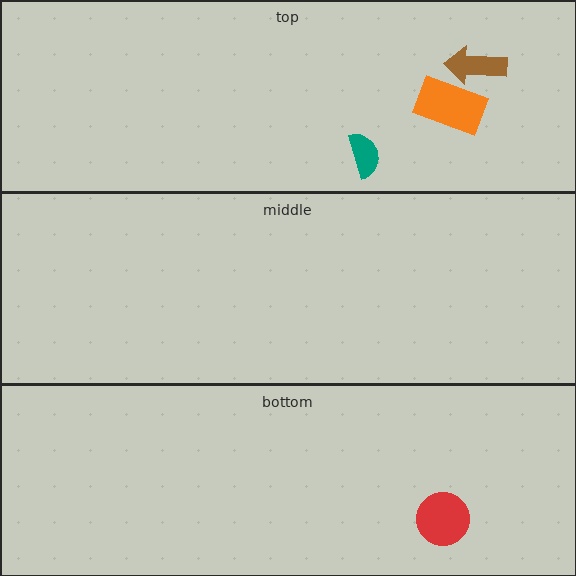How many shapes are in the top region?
3.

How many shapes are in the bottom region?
1.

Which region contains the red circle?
The bottom region.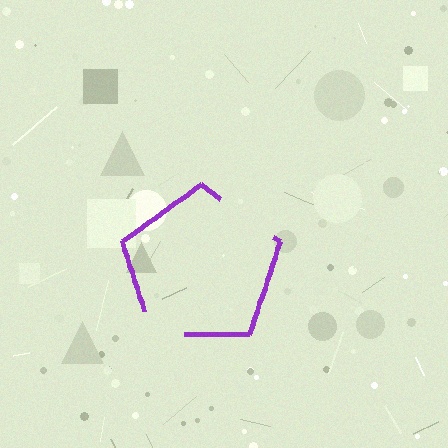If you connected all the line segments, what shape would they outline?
They would outline a pentagon.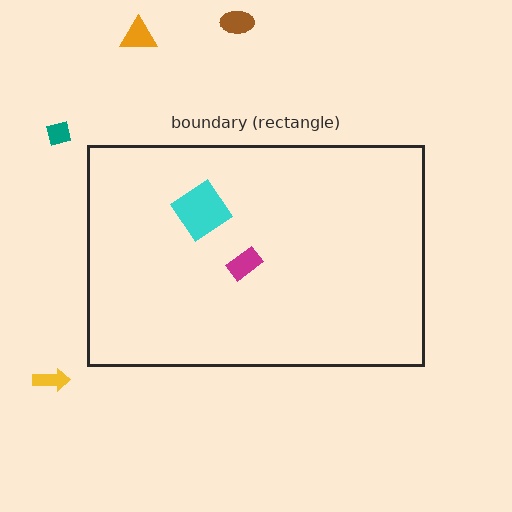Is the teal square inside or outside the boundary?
Outside.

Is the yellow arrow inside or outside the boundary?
Outside.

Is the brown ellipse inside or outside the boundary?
Outside.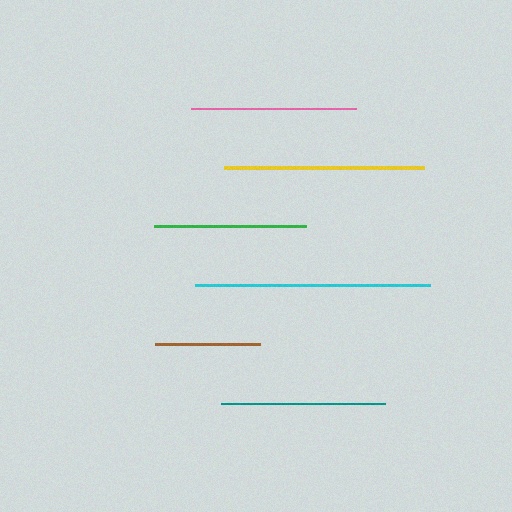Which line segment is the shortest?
The brown line is the shortest at approximately 105 pixels.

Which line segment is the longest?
The cyan line is the longest at approximately 234 pixels.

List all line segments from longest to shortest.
From longest to shortest: cyan, yellow, pink, teal, green, brown.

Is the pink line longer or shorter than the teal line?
The pink line is longer than the teal line.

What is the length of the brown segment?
The brown segment is approximately 105 pixels long.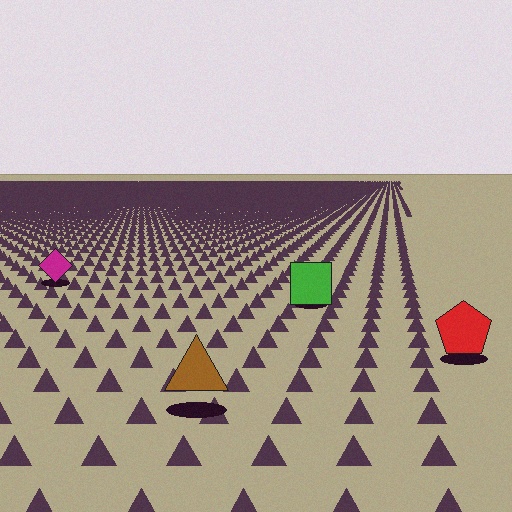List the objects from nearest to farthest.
From nearest to farthest: the brown triangle, the red pentagon, the green square, the magenta diamond.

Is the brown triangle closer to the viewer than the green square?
Yes. The brown triangle is closer — you can tell from the texture gradient: the ground texture is coarser near it.